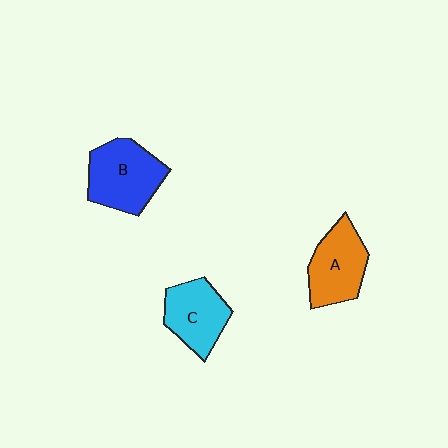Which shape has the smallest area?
Shape C (cyan).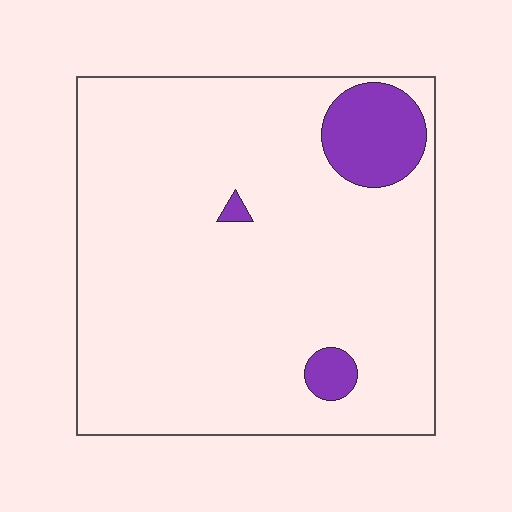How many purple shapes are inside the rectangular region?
3.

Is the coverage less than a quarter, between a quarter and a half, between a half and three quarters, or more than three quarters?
Less than a quarter.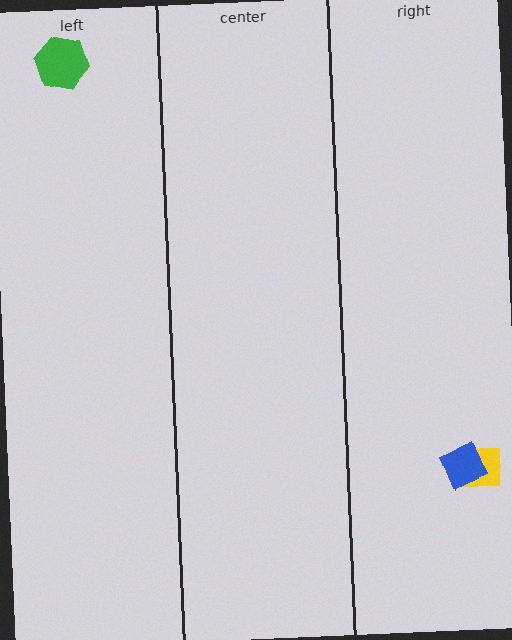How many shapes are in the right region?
2.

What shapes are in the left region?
The green hexagon.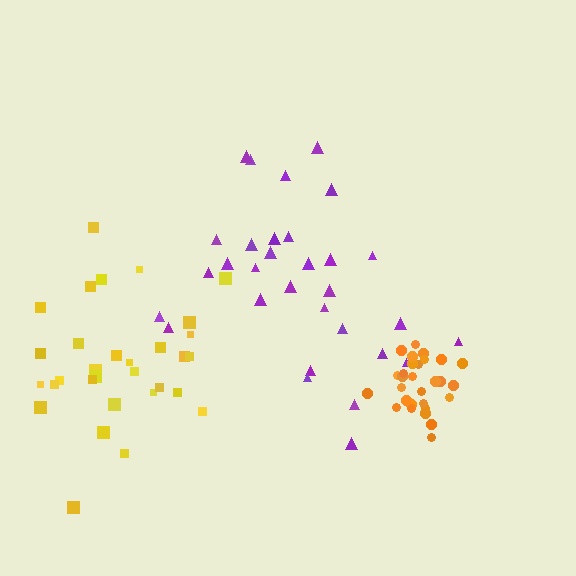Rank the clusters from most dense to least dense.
orange, purple, yellow.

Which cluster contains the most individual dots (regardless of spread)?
Purple (31).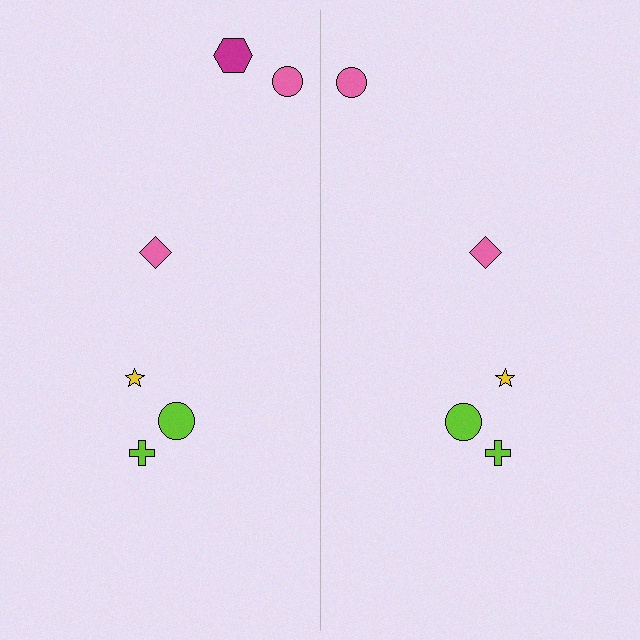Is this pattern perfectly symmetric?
No, the pattern is not perfectly symmetric. A magenta hexagon is missing from the right side.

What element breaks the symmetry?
A magenta hexagon is missing from the right side.